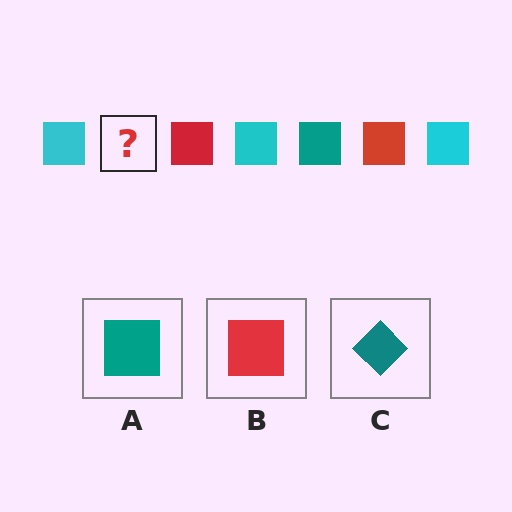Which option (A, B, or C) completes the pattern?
A.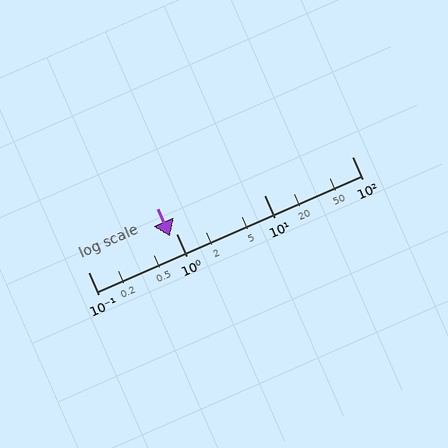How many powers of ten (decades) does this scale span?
The scale spans 3 decades, from 0.1 to 100.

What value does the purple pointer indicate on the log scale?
The pointer indicates approximately 0.86.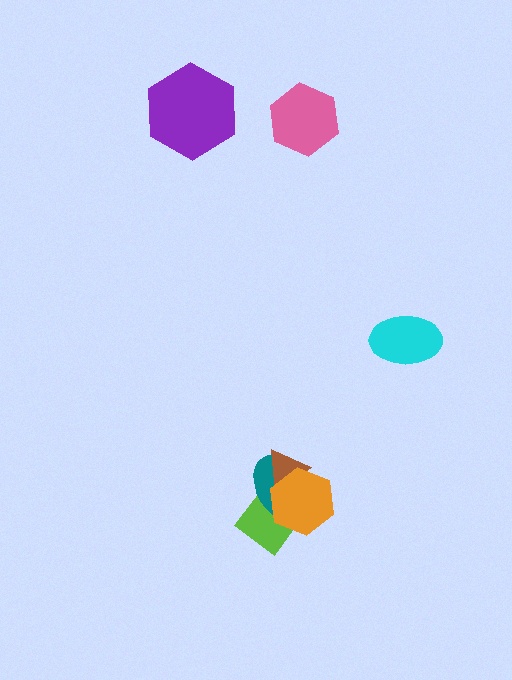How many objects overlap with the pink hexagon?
0 objects overlap with the pink hexagon.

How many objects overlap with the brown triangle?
3 objects overlap with the brown triangle.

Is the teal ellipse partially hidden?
Yes, it is partially covered by another shape.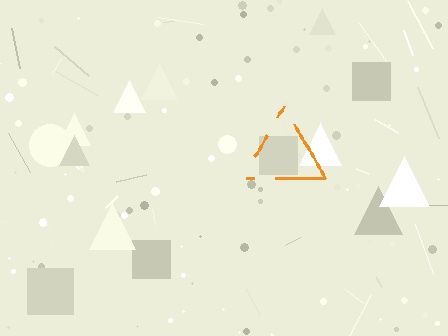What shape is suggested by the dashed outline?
The dashed outline suggests a triangle.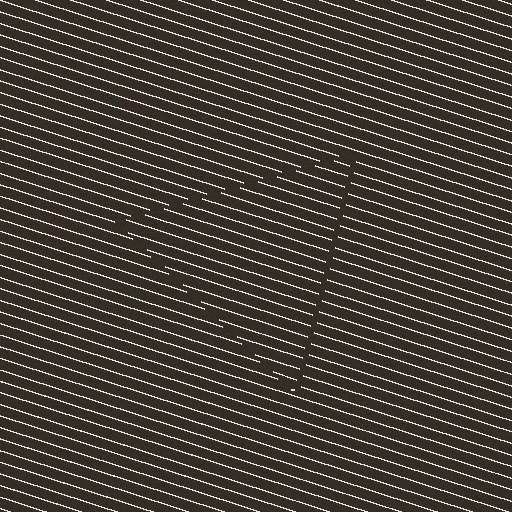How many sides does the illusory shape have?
3 sides — the line-ends trace a triangle.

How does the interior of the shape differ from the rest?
The interior of the shape contains the same grating, shifted by half a period — the contour is defined by the phase discontinuity where line-ends from the inner and outer gratings abut.